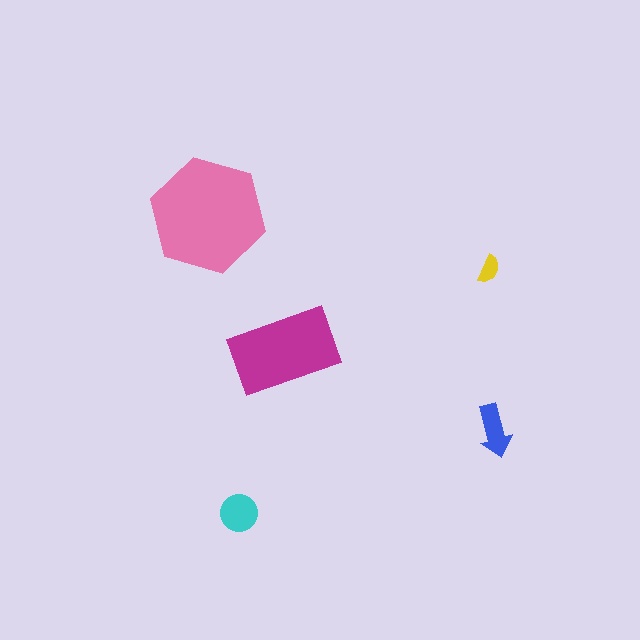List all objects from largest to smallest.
The pink hexagon, the magenta rectangle, the cyan circle, the blue arrow, the yellow semicircle.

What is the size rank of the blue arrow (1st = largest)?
4th.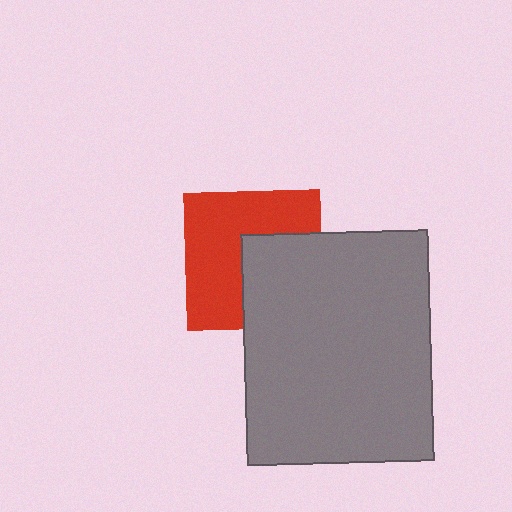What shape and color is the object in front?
The object in front is a gray rectangle.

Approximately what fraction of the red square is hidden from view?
Roughly 41% of the red square is hidden behind the gray rectangle.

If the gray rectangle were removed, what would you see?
You would see the complete red square.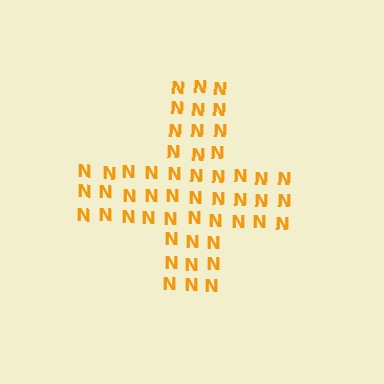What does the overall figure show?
The overall figure shows a cross.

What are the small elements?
The small elements are letter N's.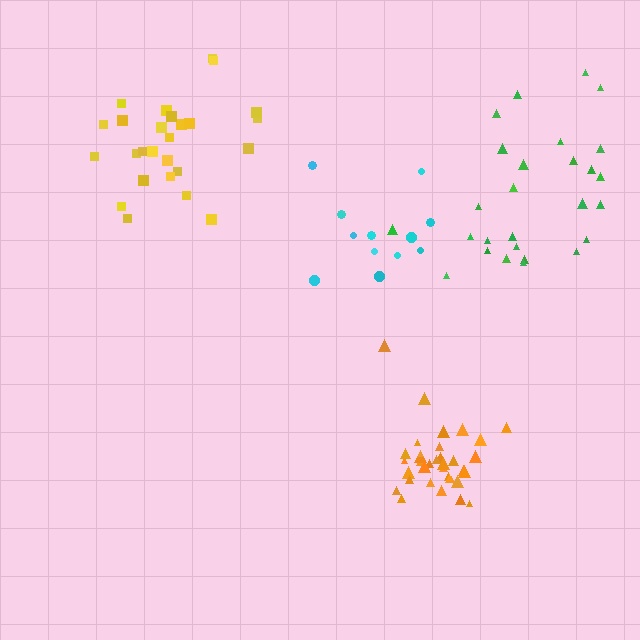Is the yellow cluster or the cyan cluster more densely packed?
Yellow.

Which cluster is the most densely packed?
Orange.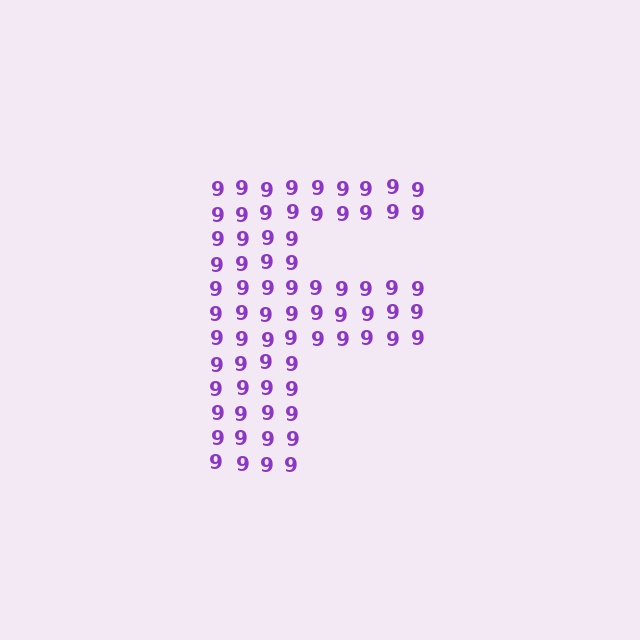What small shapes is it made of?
It is made of small digit 9's.